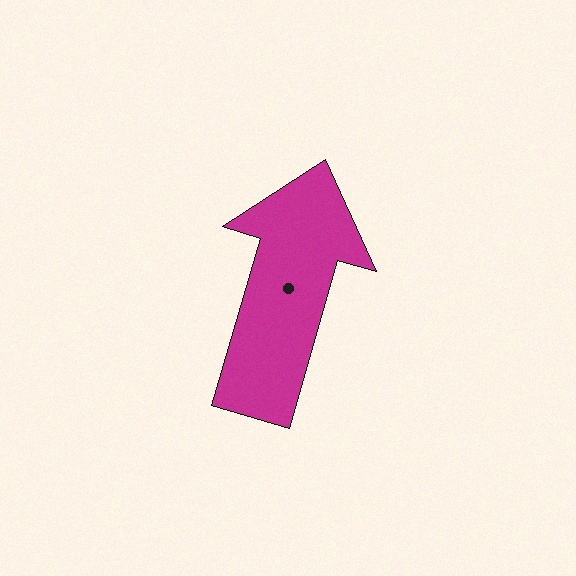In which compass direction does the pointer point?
North.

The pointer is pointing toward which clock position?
Roughly 1 o'clock.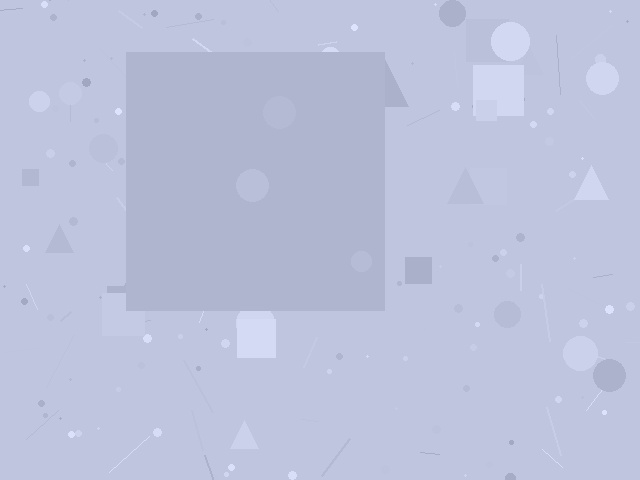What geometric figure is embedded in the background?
A square is embedded in the background.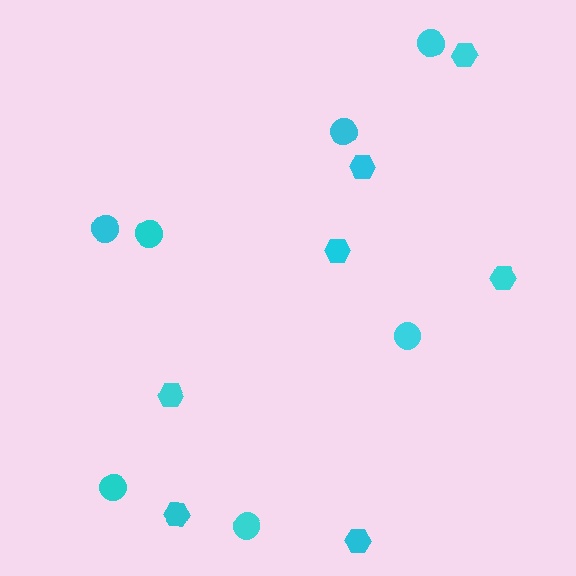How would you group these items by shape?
There are 2 groups: one group of hexagons (7) and one group of circles (7).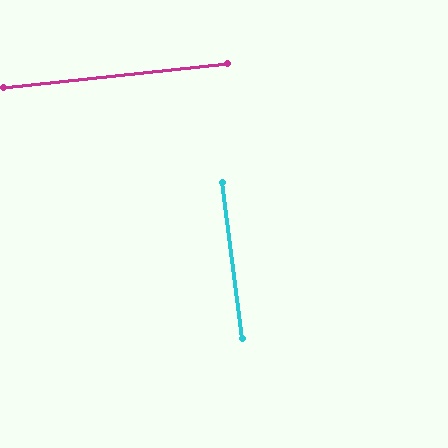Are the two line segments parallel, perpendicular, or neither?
Perpendicular — they meet at approximately 89°.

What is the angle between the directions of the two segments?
Approximately 89 degrees.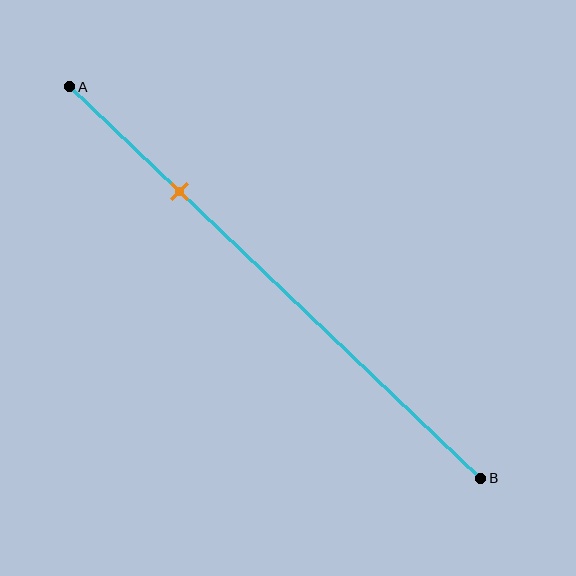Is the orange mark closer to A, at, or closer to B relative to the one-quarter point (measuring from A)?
The orange mark is approximately at the one-quarter point of segment AB.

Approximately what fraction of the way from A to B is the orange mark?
The orange mark is approximately 25% of the way from A to B.